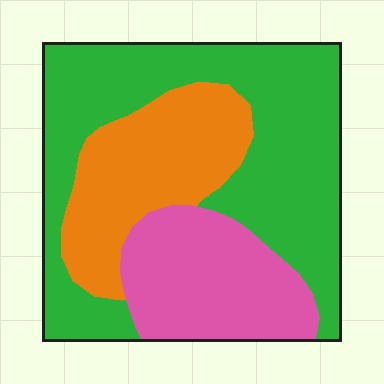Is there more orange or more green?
Green.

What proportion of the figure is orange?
Orange covers about 25% of the figure.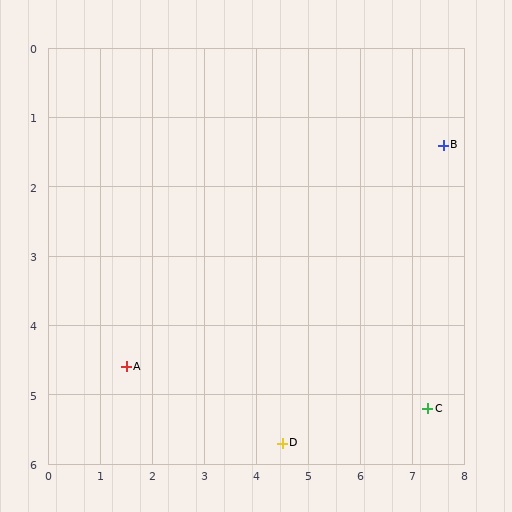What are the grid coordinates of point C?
Point C is at approximately (7.3, 5.2).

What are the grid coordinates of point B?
Point B is at approximately (7.6, 1.4).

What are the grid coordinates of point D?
Point D is at approximately (4.5, 5.7).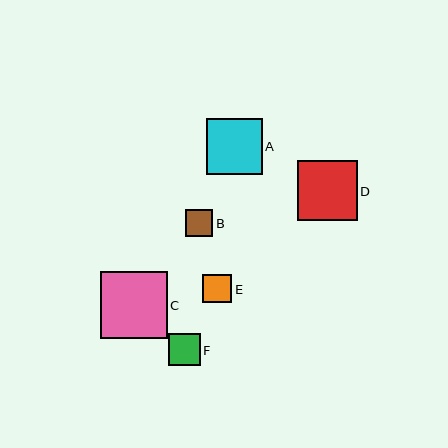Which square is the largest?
Square C is the largest with a size of approximately 67 pixels.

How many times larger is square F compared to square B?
Square F is approximately 1.2 times the size of square B.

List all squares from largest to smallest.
From largest to smallest: C, D, A, F, E, B.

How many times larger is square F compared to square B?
Square F is approximately 1.2 times the size of square B.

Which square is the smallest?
Square B is the smallest with a size of approximately 27 pixels.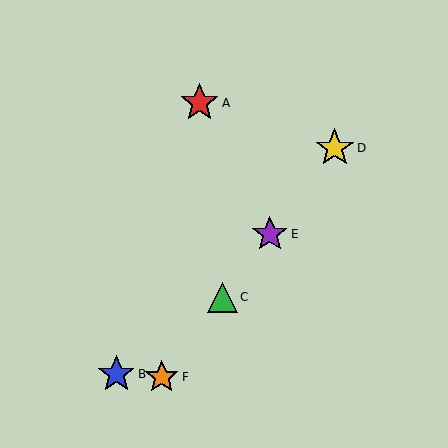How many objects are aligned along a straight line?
4 objects (C, D, E, F) are aligned along a straight line.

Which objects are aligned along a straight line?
Objects C, D, E, F are aligned along a straight line.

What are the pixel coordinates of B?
Object B is at (116, 374).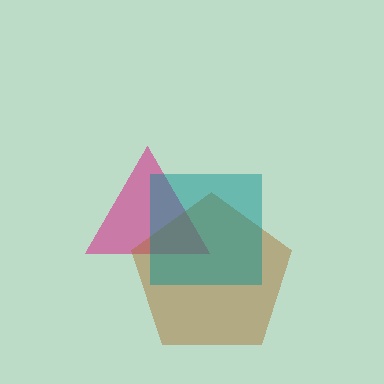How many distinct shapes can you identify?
There are 3 distinct shapes: a magenta triangle, a brown pentagon, a teal square.